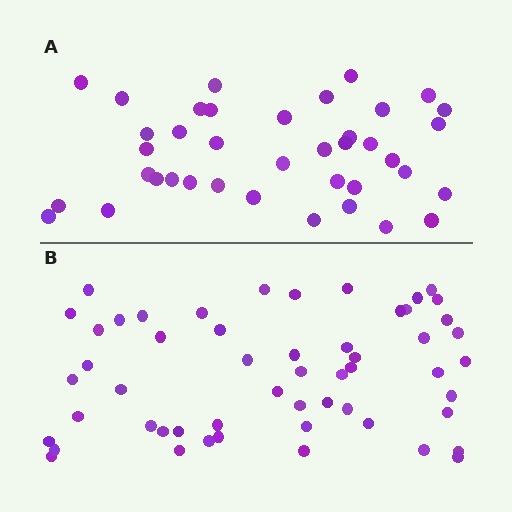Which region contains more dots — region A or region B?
Region B (the bottom region) has more dots.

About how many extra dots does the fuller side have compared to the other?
Region B has approximately 15 more dots than region A.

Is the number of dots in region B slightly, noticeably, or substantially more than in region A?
Region B has noticeably more, but not dramatically so. The ratio is roughly 1.4 to 1.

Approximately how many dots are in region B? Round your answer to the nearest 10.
About 50 dots. (The exact count is 54, which rounds to 50.)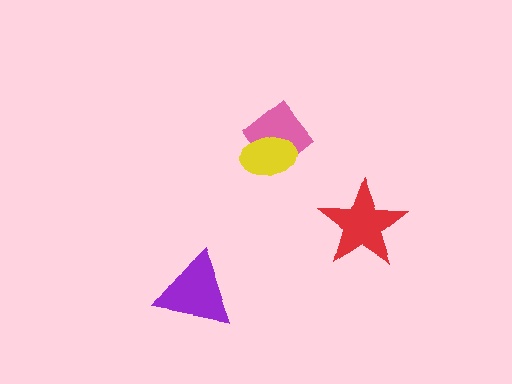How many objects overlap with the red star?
0 objects overlap with the red star.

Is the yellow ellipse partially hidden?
No, no other shape covers it.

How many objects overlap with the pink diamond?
1 object overlaps with the pink diamond.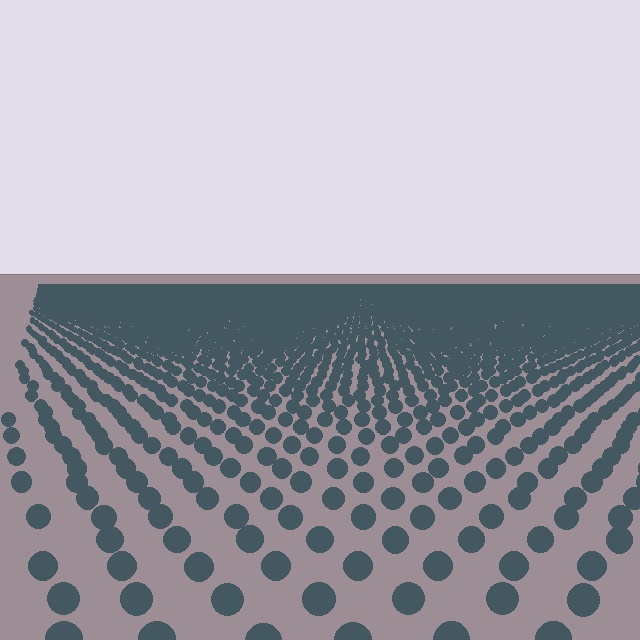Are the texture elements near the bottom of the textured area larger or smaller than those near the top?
Larger. Near the bottom, elements are closer to the viewer and appear at a bigger on-screen size.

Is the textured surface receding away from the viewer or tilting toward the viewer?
The surface is receding away from the viewer. Texture elements get smaller and denser toward the top.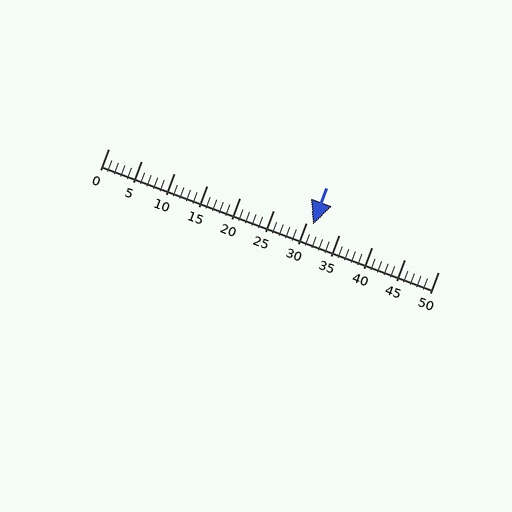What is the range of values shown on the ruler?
The ruler shows values from 0 to 50.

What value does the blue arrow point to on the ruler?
The blue arrow points to approximately 31.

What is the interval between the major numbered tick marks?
The major tick marks are spaced 5 units apart.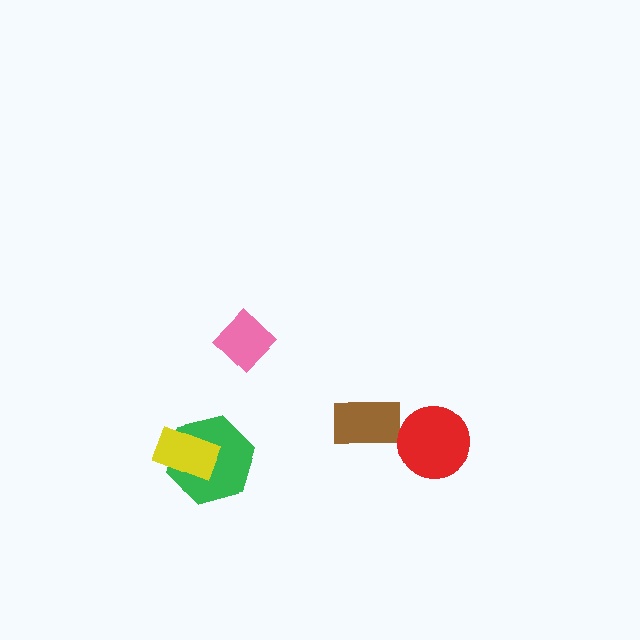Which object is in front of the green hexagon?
The yellow rectangle is in front of the green hexagon.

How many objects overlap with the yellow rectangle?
1 object overlaps with the yellow rectangle.